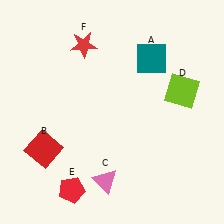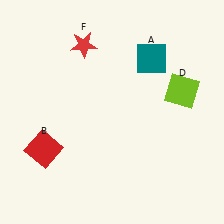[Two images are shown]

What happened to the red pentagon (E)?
The red pentagon (E) was removed in Image 2. It was in the bottom-left area of Image 1.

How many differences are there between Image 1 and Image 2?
There are 2 differences between the two images.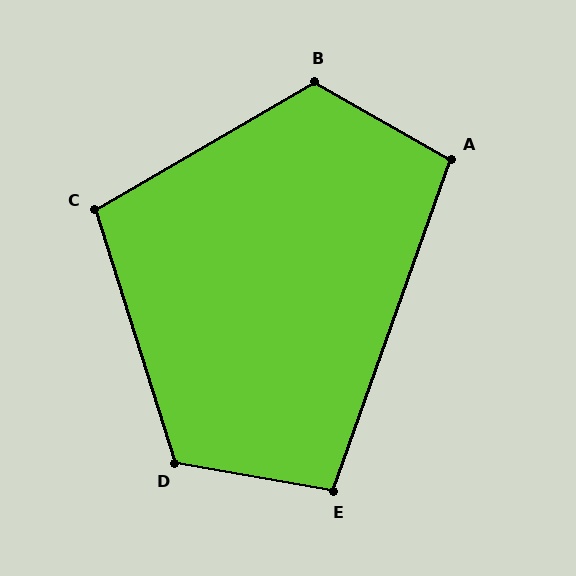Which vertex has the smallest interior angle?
E, at approximately 99 degrees.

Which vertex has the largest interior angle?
B, at approximately 120 degrees.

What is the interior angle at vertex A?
Approximately 100 degrees (obtuse).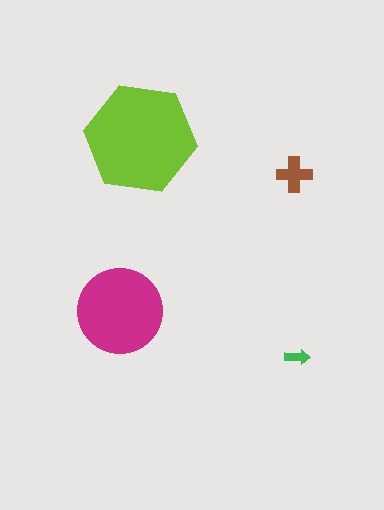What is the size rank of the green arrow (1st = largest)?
4th.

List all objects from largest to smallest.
The lime hexagon, the magenta circle, the brown cross, the green arrow.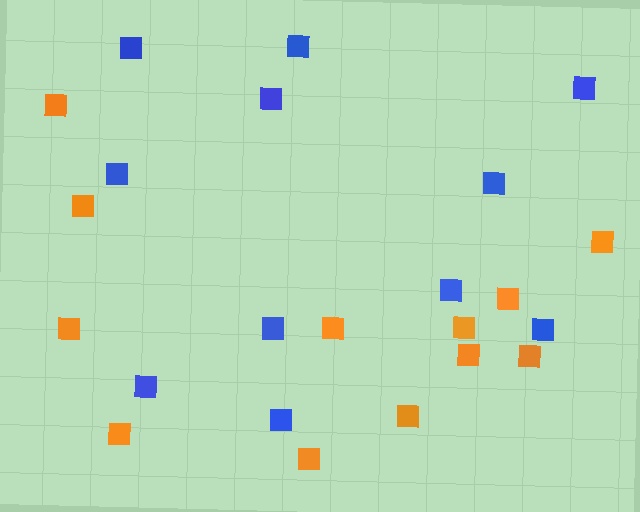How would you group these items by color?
There are 2 groups: one group of orange squares (12) and one group of blue squares (11).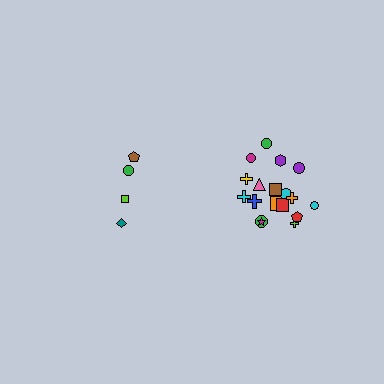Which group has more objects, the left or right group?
The right group.